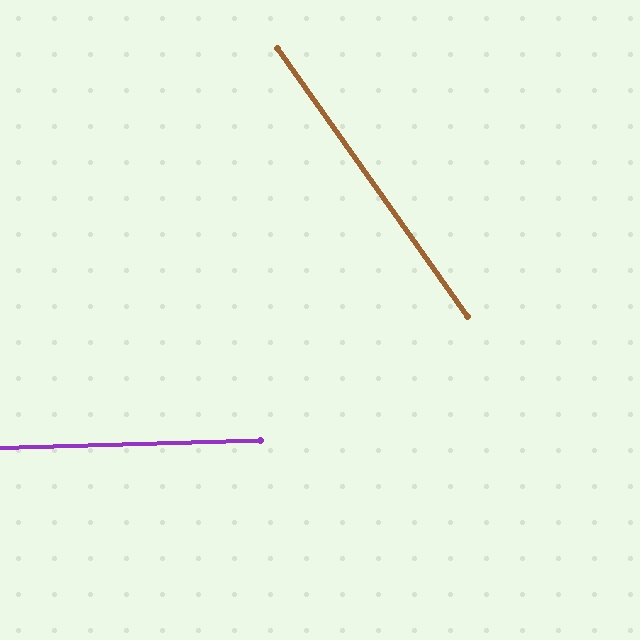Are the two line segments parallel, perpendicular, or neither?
Neither parallel nor perpendicular — they differ by about 56°.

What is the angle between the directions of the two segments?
Approximately 56 degrees.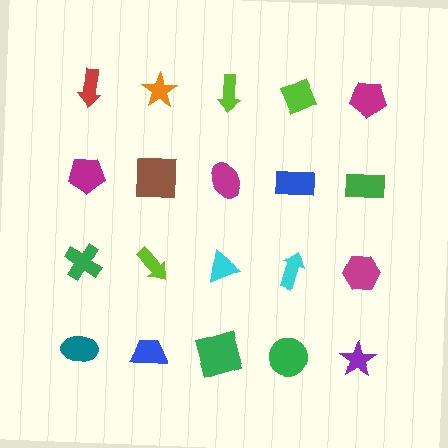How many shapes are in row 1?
5 shapes.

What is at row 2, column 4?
A blue rectangle.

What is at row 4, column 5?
A purple star.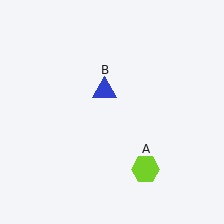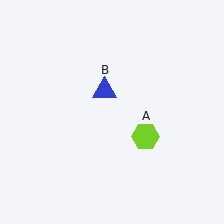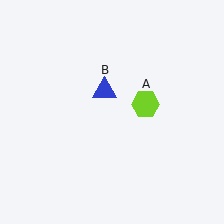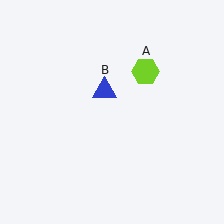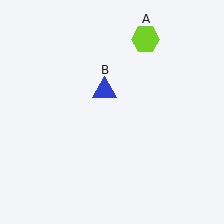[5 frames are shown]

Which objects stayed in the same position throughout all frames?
Blue triangle (object B) remained stationary.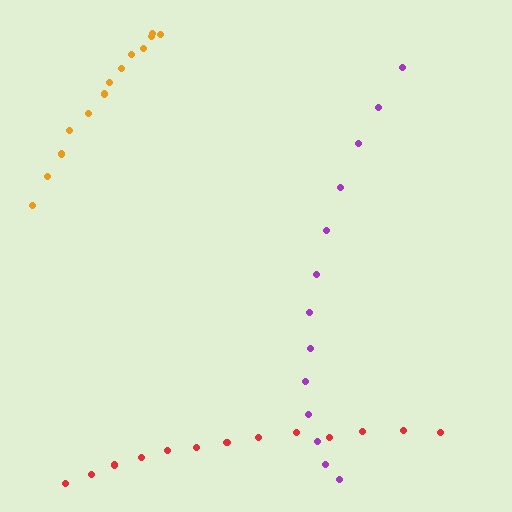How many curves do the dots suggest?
There are 3 distinct paths.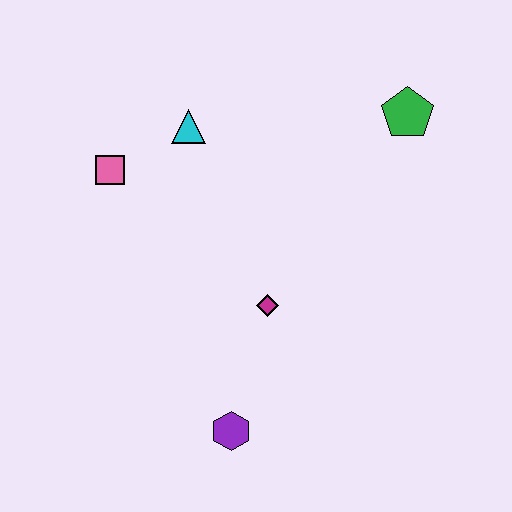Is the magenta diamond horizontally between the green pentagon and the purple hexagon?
Yes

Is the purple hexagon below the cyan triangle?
Yes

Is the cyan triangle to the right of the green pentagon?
No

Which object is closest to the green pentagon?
The cyan triangle is closest to the green pentagon.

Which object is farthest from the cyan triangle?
The purple hexagon is farthest from the cyan triangle.